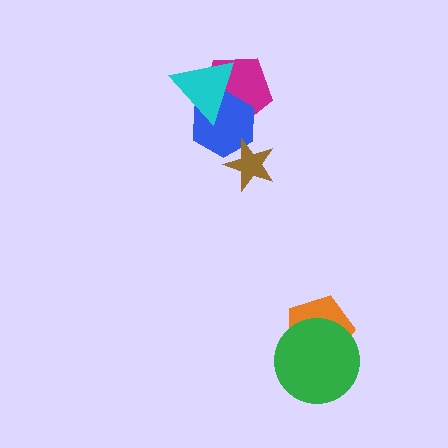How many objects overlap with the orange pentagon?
1 object overlaps with the orange pentagon.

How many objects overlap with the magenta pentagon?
2 objects overlap with the magenta pentagon.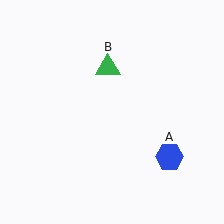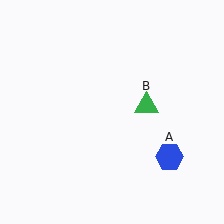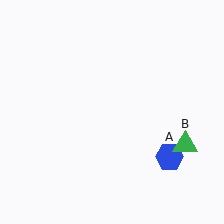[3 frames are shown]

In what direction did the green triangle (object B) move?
The green triangle (object B) moved down and to the right.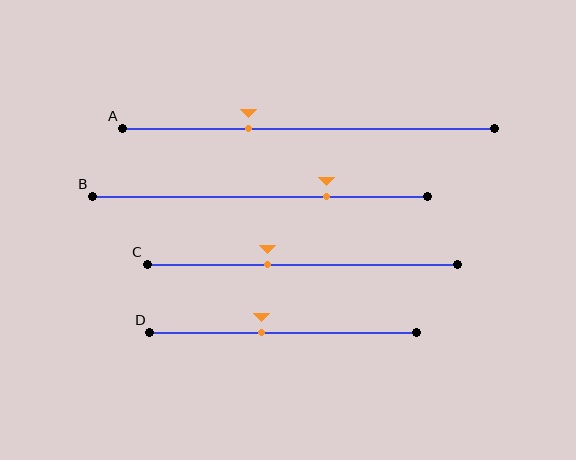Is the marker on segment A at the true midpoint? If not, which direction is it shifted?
No, the marker on segment A is shifted to the left by about 16% of the segment length.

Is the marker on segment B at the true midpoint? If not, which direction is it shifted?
No, the marker on segment B is shifted to the right by about 20% of the segment length.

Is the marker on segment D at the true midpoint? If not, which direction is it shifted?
No, the marker on segment D is shifted to the left by about 8% of the segment length.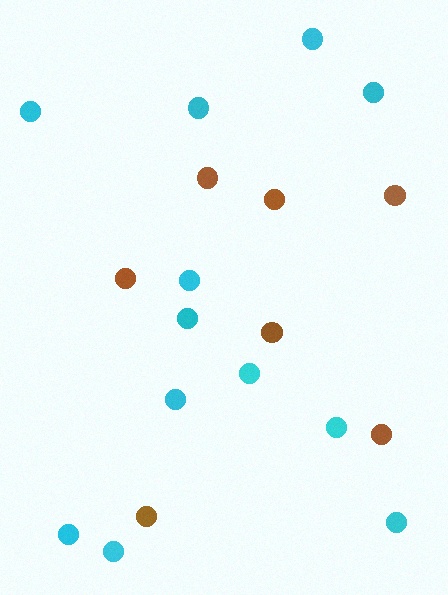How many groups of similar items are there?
There are 2 groups: one group of brown circles (7) and one group of cyan circles (12).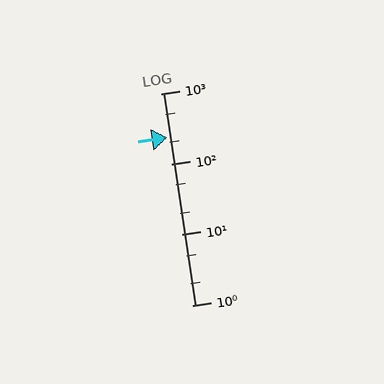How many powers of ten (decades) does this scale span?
The scale spans 3 decades, from 1 to 1000.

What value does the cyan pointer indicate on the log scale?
The pointer indicates approximately 240.